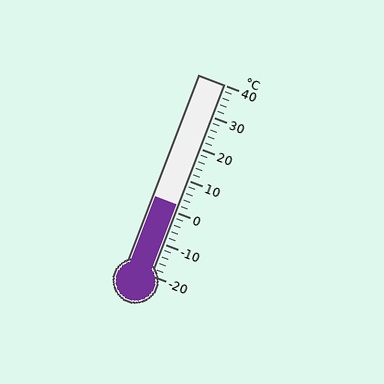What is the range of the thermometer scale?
The thermometer scale ranges from -20°C to 40°C.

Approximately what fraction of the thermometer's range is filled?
The thermometer is filled to approximately 35% of its range.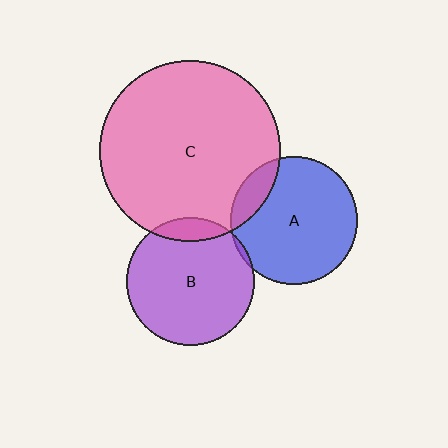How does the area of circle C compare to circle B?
Approximately 2.0 times.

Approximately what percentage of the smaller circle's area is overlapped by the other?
Approximately 15%.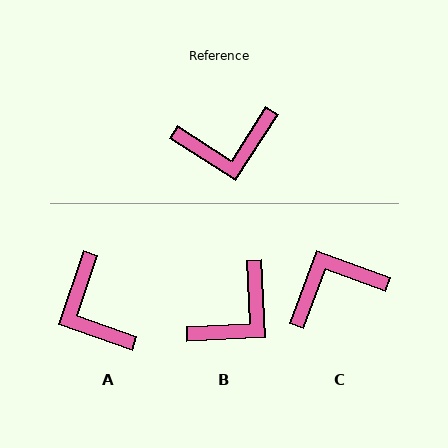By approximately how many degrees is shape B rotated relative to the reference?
Approximately 36 degrees counter-clockwise.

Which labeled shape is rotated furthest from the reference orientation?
C, about 168 degrees away.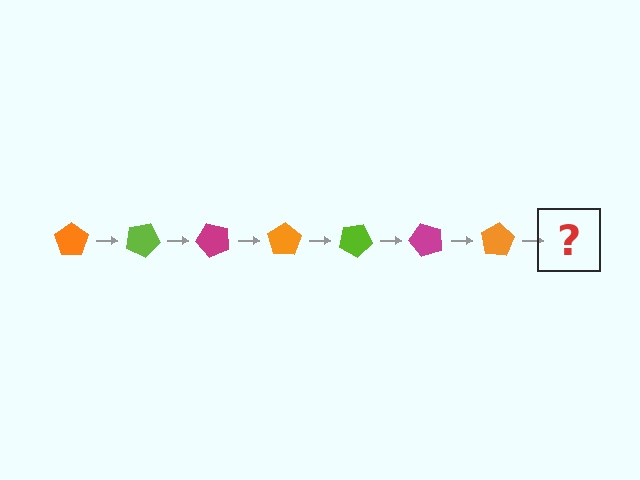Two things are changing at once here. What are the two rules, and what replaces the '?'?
The two rules are that it rotates 25 degrees each step and the color cycles through orange, lime, and magenta. The '?' should be a lime pentagon, rotated 175 degrees from the start.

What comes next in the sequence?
The next element should be a lime pentagon, rotated 175 degrees from the start.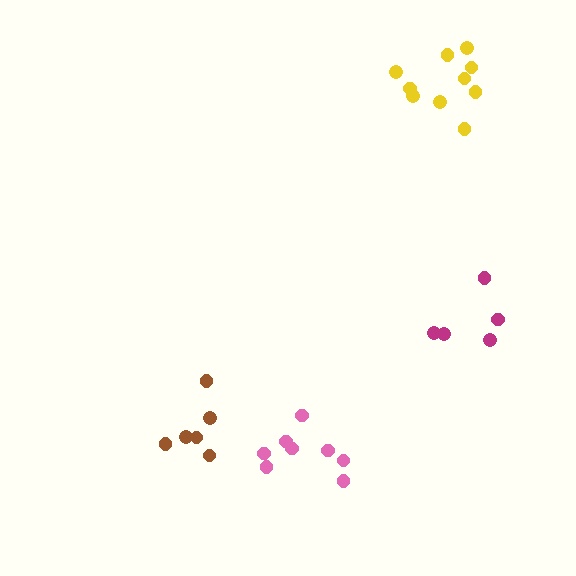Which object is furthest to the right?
The magenta cluster is rightmost.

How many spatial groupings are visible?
There are 4 spatial groupings.